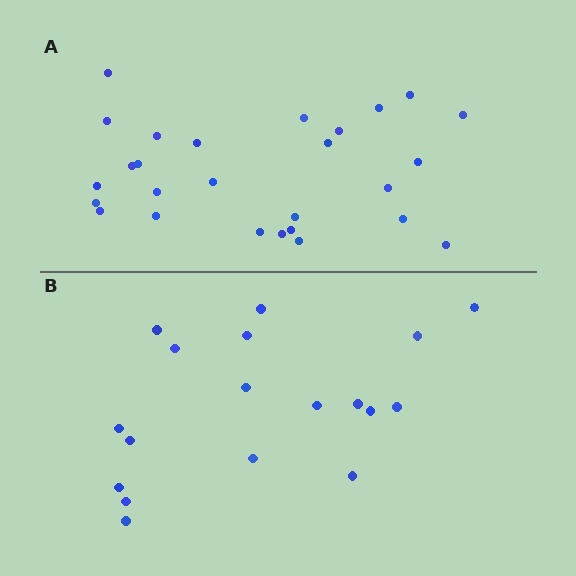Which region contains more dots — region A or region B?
Region A (the top region) has more dots.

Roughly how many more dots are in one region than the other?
Region A has roughly 8 or so more dots than region B.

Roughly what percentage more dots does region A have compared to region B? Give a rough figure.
About 50% more.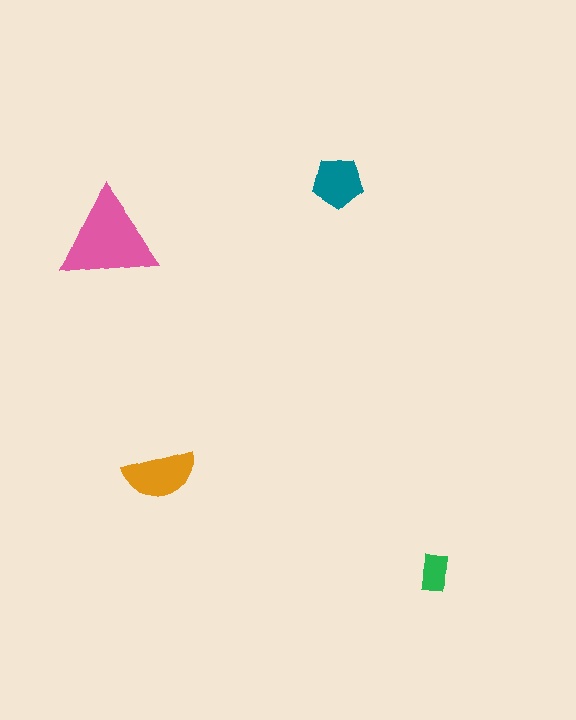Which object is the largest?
The pink triangle.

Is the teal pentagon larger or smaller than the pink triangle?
Smaller.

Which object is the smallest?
The green rectangle.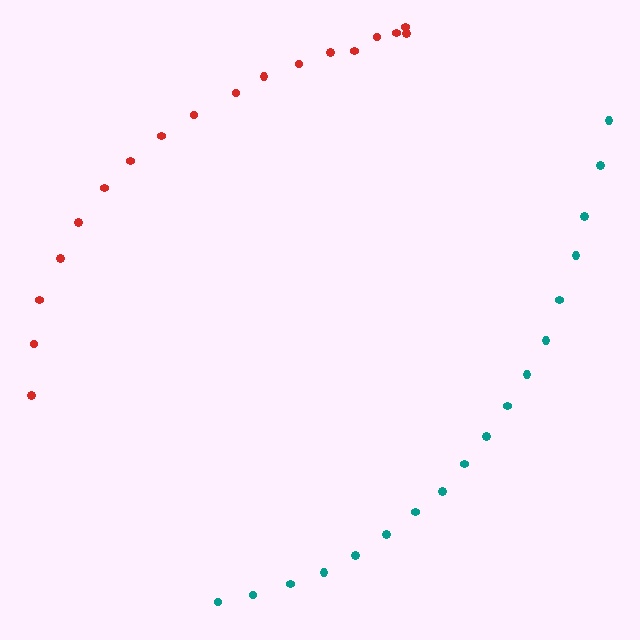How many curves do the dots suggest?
There are 2 distinct paths.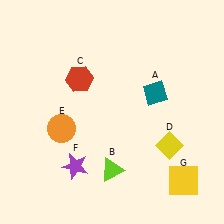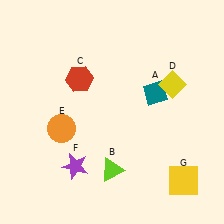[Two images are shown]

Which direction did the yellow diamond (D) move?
The yellow diamond (D) moved up.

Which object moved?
The yellow diamond (D) moved up.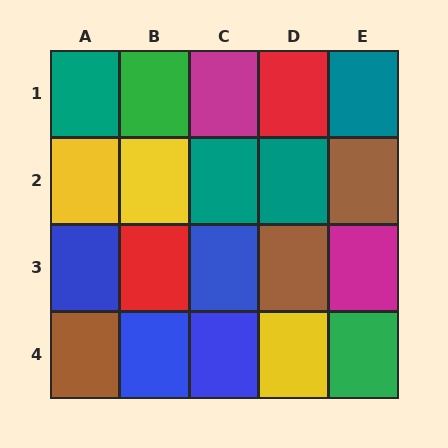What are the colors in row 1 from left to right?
Teal, green, magenta, red, teal.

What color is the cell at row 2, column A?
Yellow.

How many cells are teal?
4 cells are teal.